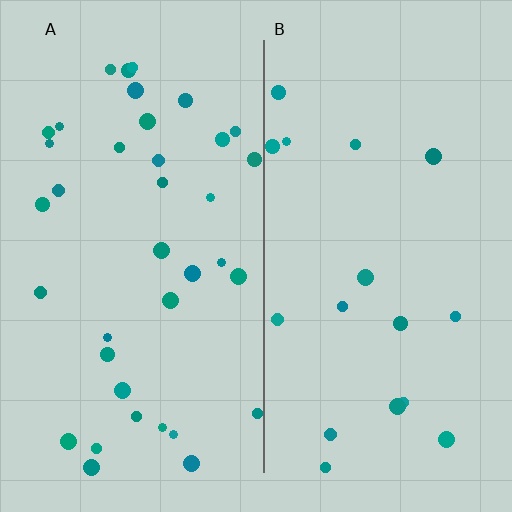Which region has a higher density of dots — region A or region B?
A (the left).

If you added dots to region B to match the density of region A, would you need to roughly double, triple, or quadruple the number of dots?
Approximately double.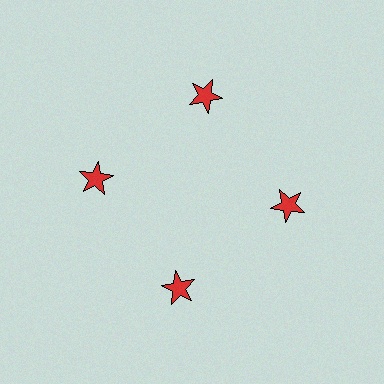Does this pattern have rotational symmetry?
Yes, this pattern has 4-fold rotational symmetry. It looks the same after rotating 90 degrees around the center.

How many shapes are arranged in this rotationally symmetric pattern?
There are 4 shapes, arranged in 4 groups of 1.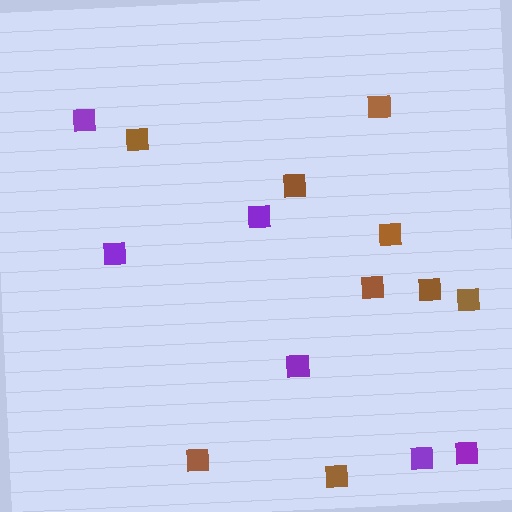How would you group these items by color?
There are 2 groups: one group of purple squares (6) and one group of brown squares (9).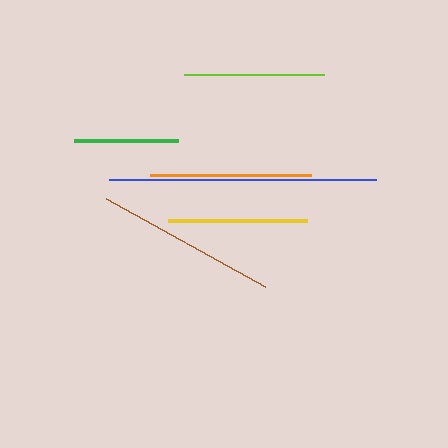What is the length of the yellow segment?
The yellow segment is approximately 139 pixels long.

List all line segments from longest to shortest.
From longest to shortest: blue, brown, orange, lime, yellow, green.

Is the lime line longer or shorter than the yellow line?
The lime line is longer than the yellow line.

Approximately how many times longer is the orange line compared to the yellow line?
The orange line is approximately 1.2 times the length of the yellow line.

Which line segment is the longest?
The blue line is the longest at approximately 267 pixels.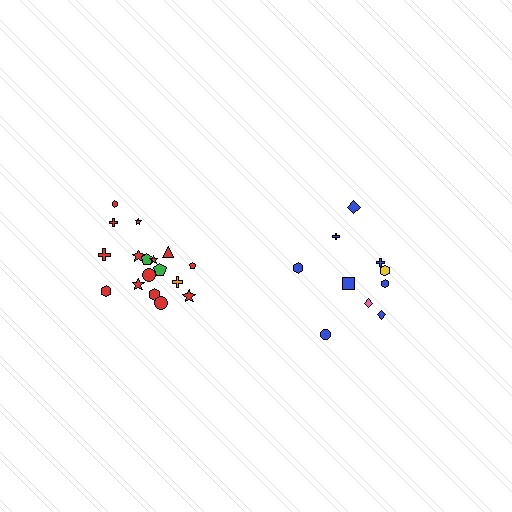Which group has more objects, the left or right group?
The left group.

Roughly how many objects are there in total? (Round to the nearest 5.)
Roughly 30 objects in total.